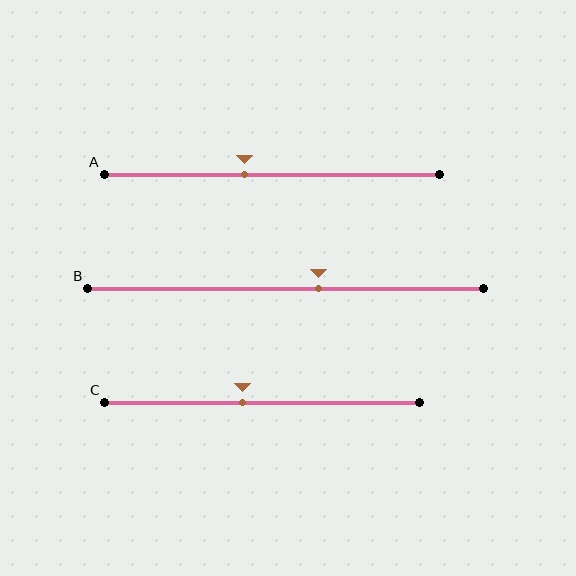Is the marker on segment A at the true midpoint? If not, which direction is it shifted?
No, the marker on segment A is shifted to the left by about 8% of the segment length.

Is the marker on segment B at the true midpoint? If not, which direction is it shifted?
No, the marker on segment B is shifted to the right by about 8% of the segment length.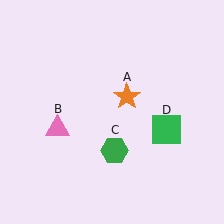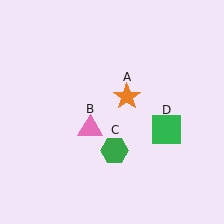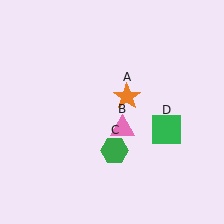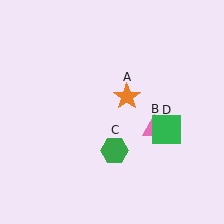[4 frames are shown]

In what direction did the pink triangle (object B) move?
The pink triangle (object B) moved right.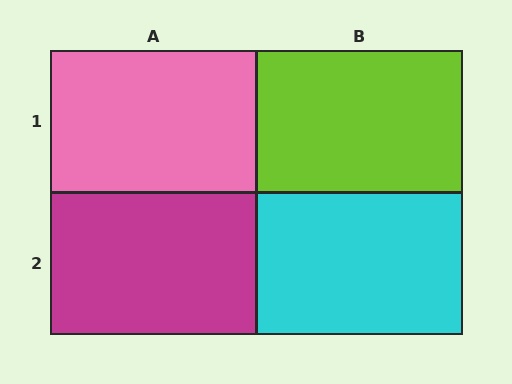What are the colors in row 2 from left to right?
Magenta, cyan.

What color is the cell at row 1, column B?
Lime.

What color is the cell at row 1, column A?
Pink.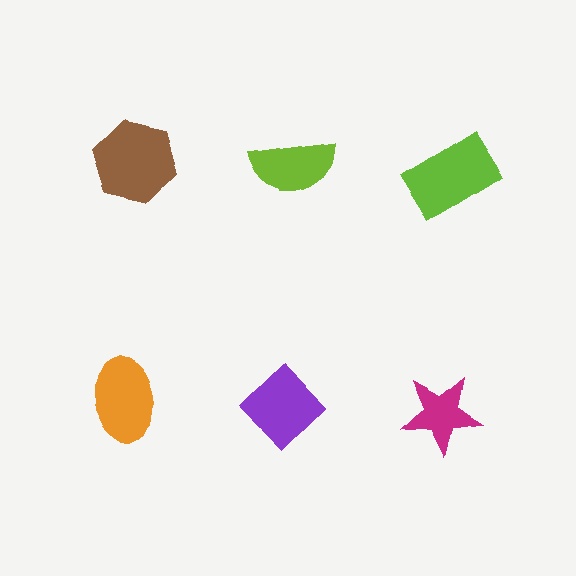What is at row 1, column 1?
A brown hexagon.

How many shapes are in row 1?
3 shapes.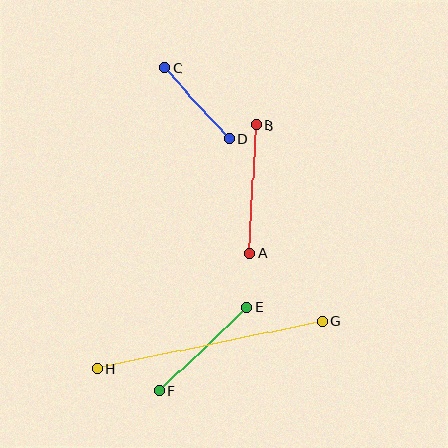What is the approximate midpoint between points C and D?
The midpoint is at approximately (197, 103) pixels.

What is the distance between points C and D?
The distance is approximately 96 pixels.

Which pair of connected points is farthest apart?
Points G and H are farthest apart.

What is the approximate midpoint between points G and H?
The midpoint is at approximately (210, 345) pixels.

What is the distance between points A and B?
The distance is approximately 129 pixels.